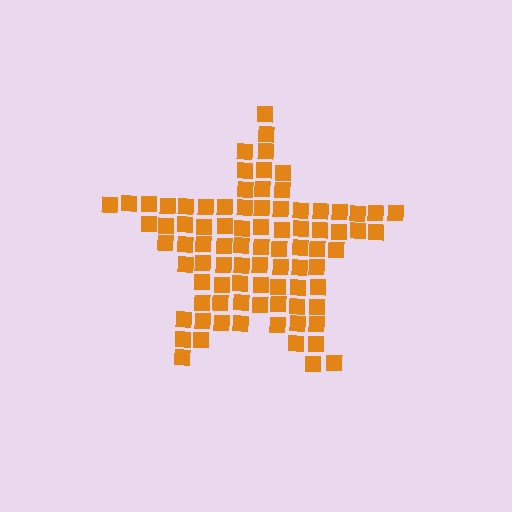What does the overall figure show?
The overall figure shows a star.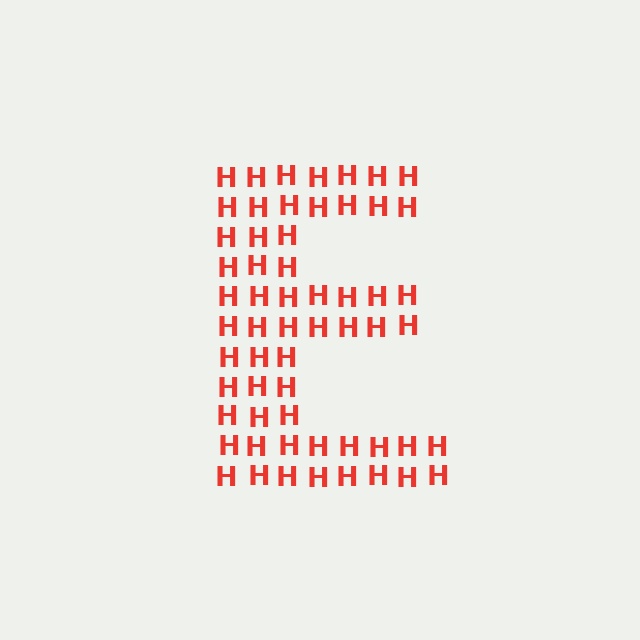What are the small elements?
The small elements are letter H's.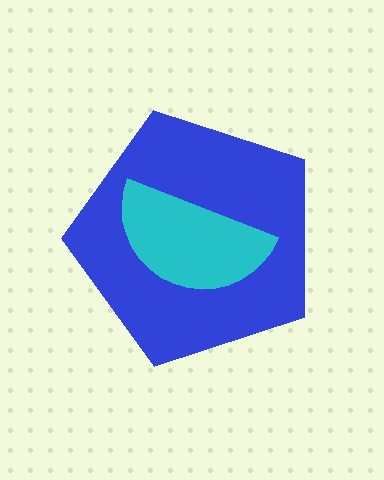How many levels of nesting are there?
2.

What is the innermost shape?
The cyan semicircle.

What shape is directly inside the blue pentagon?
The cyan semicircle.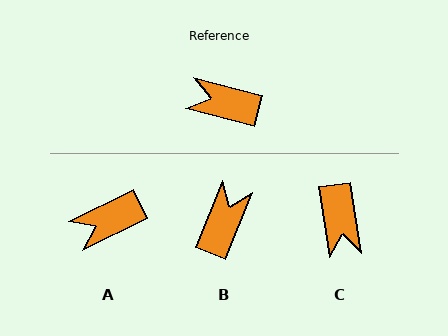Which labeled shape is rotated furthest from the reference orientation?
C, about 113 degrees away.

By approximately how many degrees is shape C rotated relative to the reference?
Approximately 113 degrees counter-clockwise.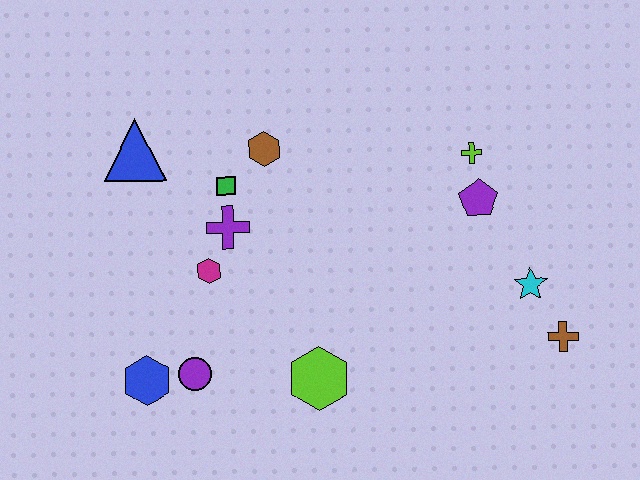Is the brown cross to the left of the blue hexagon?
No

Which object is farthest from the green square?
The brown cross is farthest from the green square.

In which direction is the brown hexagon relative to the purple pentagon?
The brown hexagon is to the left of the purple pentagon.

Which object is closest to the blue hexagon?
The purple circle is closest to the blue hexagon.